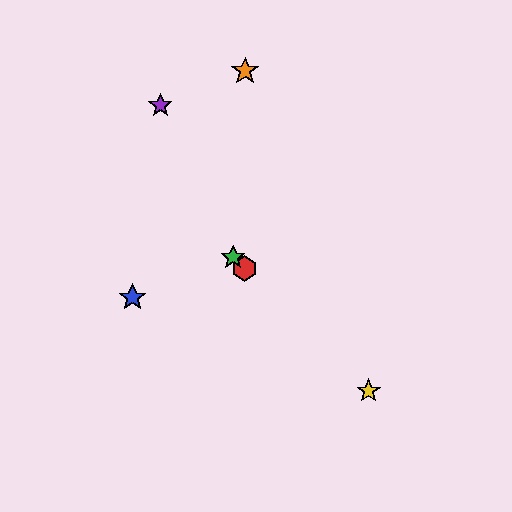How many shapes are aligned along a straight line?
3 shapes (the red hexagon, the green star, the yellow star) are aligned along a straight line.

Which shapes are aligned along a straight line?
The red hexagon, the green star, the yellow star are aligned along a straight line.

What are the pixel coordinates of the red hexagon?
The red hexagon is at (244, 268).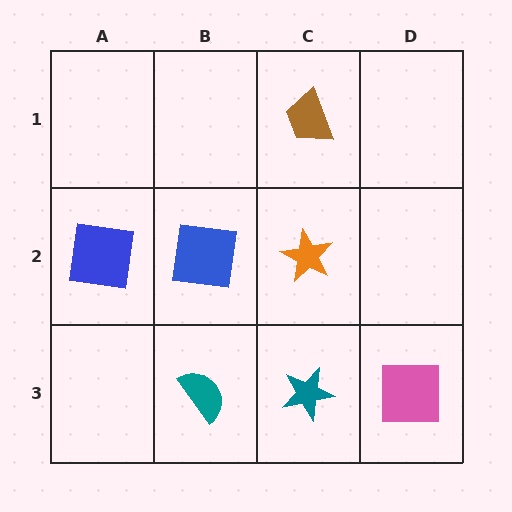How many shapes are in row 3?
3 shapes.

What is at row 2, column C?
An orange star.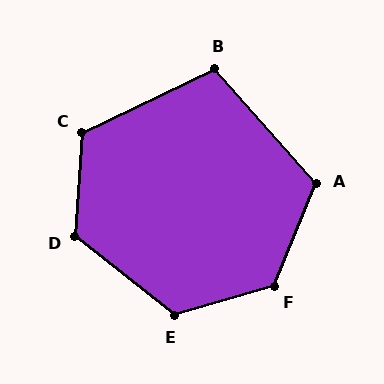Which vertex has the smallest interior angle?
B, at approximately 106 degrees.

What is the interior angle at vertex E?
Approximately 125 degrees (obtuse).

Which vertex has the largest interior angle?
F, at approximately 129 degrees.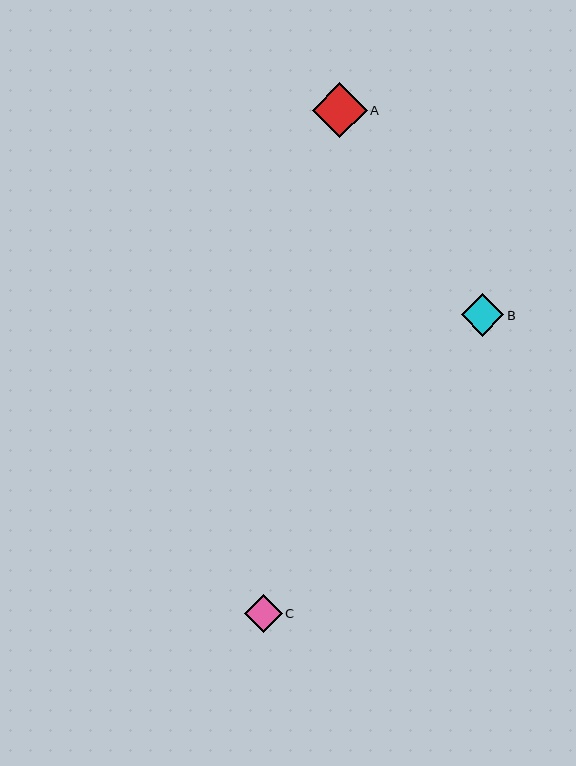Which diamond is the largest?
Diamond A is the largest with a size of approximately 55 pixels.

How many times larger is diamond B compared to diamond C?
Diamond B is approximately 1.1 times the size of diamond C.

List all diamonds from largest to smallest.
From largest to smallest: A, B, C.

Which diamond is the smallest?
Diamond C is the smallest with a size of approximately 37 pixels.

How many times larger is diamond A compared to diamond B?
Diamond A is approximately 1.3 times the size of diamond B.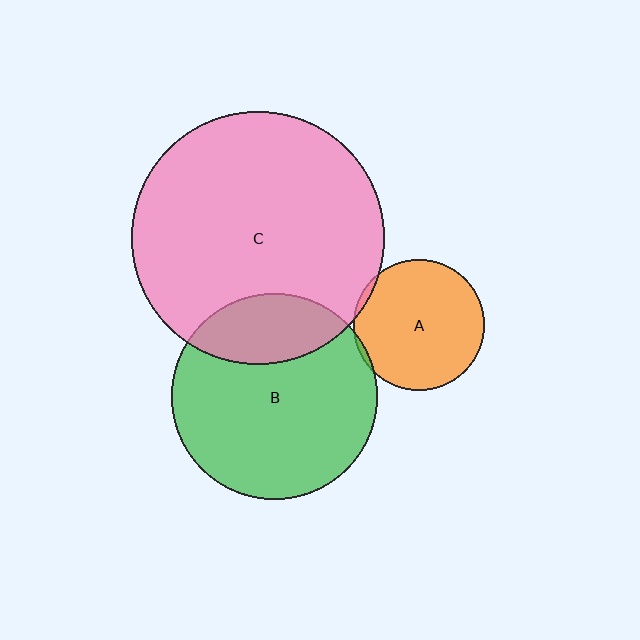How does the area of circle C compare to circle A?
Approximately 3.7 times.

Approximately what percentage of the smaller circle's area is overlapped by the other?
Approximately 25%.